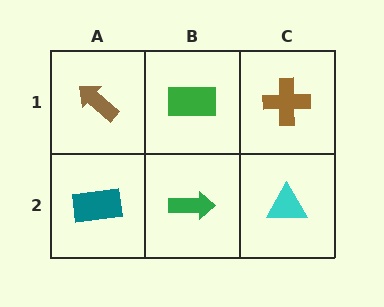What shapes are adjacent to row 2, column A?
A brown arrow (row 1, column A), a green arrow (row 2, column B).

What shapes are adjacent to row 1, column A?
A teal rectangle (row 2, column A), a green rectangle (row 1, column B).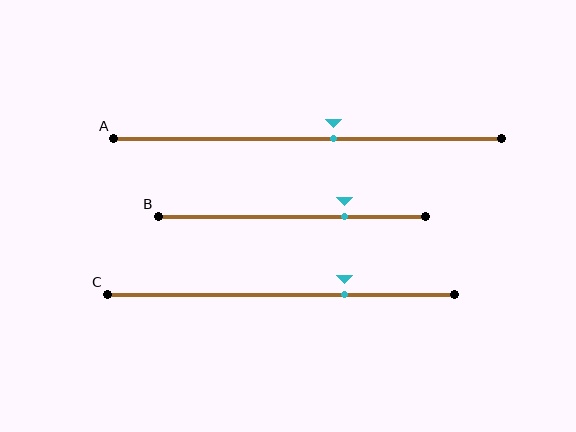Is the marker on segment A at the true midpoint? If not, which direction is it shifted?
No, the marker on segment A is shifted to the right by about 7% of the segment length.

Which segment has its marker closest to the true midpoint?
Segment A has its marker closest to the true midpoint.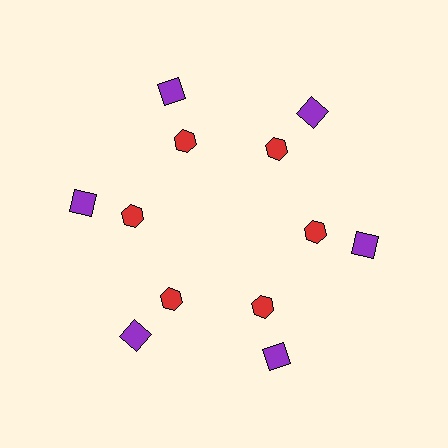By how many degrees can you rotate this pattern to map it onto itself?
The pattern maps onto itself every 60 degrees of rotation.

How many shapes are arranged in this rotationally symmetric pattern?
There are 12 shapes, arranged in 6 groups of 2.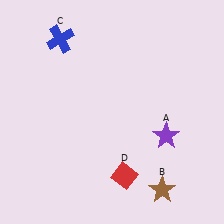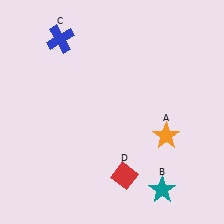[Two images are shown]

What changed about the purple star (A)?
In Image 1, A is purple. In Image 2, it changed to orange.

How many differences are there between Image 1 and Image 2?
There are 2 differences between the two images.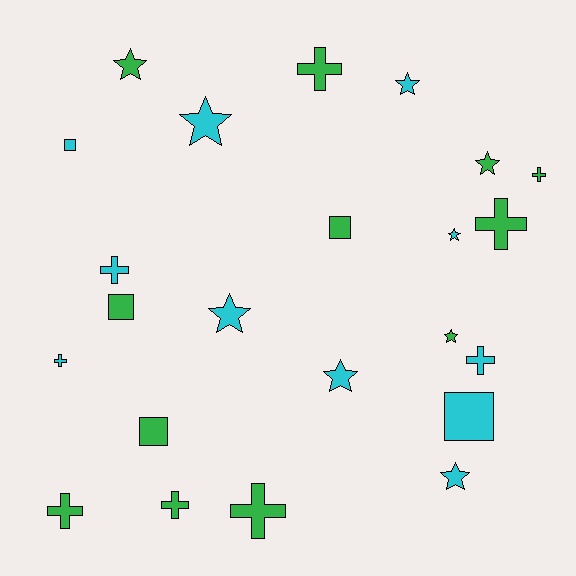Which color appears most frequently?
Green, with 12 objects.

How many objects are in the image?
There are 23 objects.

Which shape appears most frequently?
Star, with 9 objects.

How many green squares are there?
There are 3 green squares.